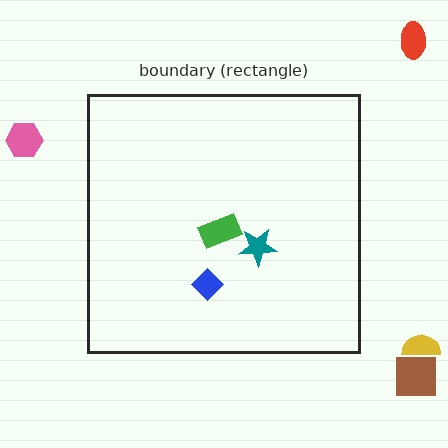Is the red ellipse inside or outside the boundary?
Outside.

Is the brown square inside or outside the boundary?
Outside.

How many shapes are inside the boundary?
3 inside, 4 outside.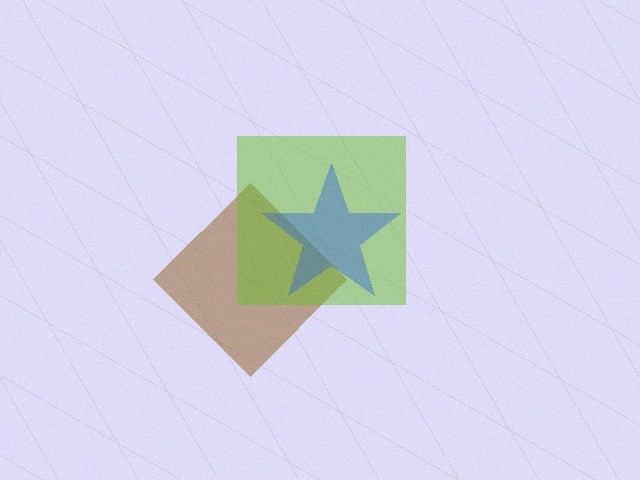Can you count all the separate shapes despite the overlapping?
Yes, there are 3 separate shapes.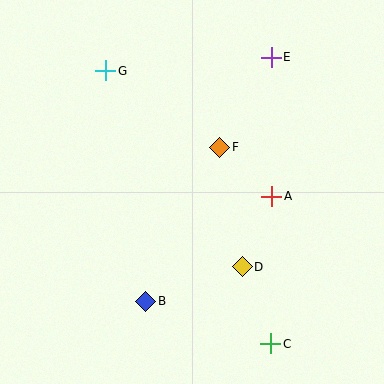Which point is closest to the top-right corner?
Point E is closest to the top-right corner.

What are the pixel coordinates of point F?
Point F is at (220, 147).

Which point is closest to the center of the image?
Point F at (220, 147) is closest to the center.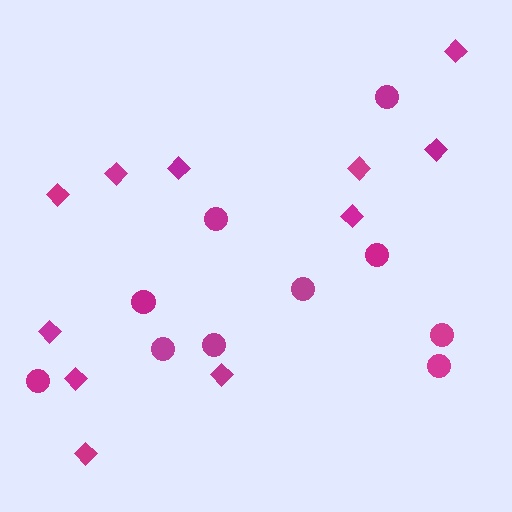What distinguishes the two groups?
There are 2 groups: one group of circles (10) and one group of diamonds (11).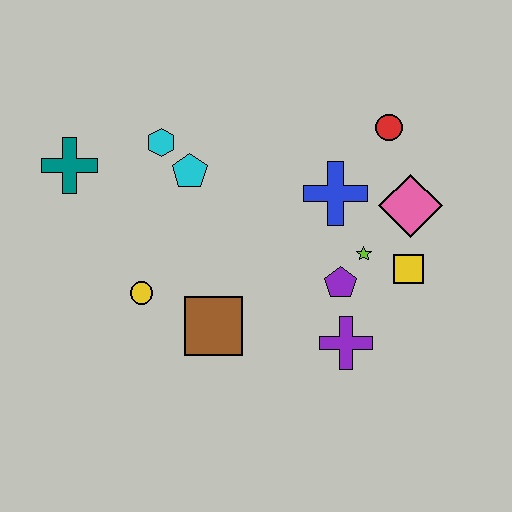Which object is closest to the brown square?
The yellow circle is closest to the brown square.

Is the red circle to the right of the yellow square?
No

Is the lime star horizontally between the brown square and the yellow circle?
No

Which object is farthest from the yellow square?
The teal cross is farthest from the yellow square.